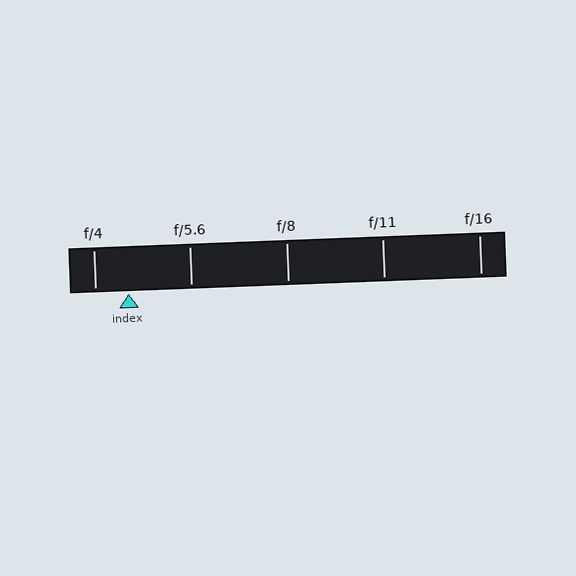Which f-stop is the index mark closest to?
The index mark is closest to f/4.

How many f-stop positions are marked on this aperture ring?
There are 5 f-stop positions marked.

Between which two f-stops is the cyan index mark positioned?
The index mark is between f/4 and f/5.6.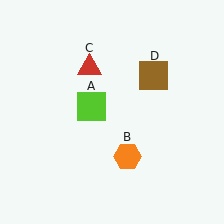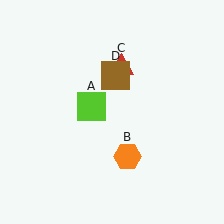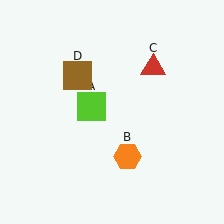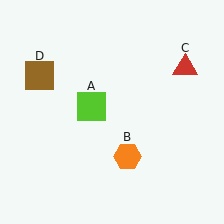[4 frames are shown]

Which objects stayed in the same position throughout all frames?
Lime square (object A) and orange hexagon (object B) remained stationary.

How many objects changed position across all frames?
2 objects changed position: red triangle (object C), brown square (object D).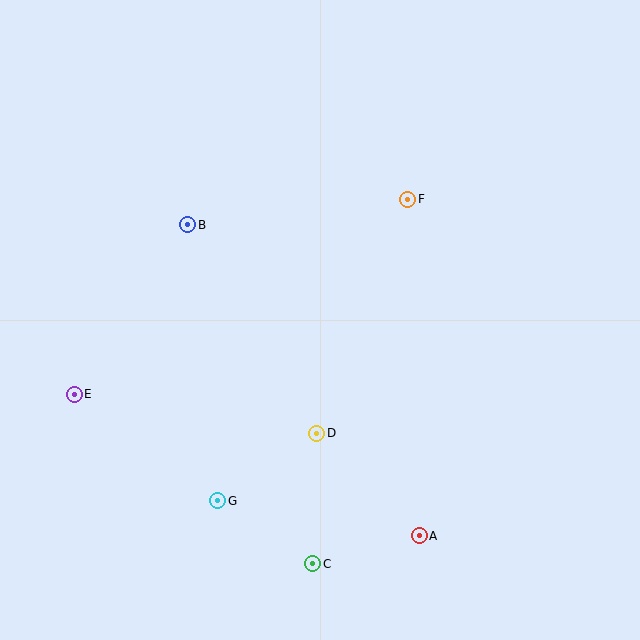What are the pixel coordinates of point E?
Point E is at (74, 394).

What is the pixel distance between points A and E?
The distance between A and E is 373 pixels.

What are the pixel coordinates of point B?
Point B is at (188, 225).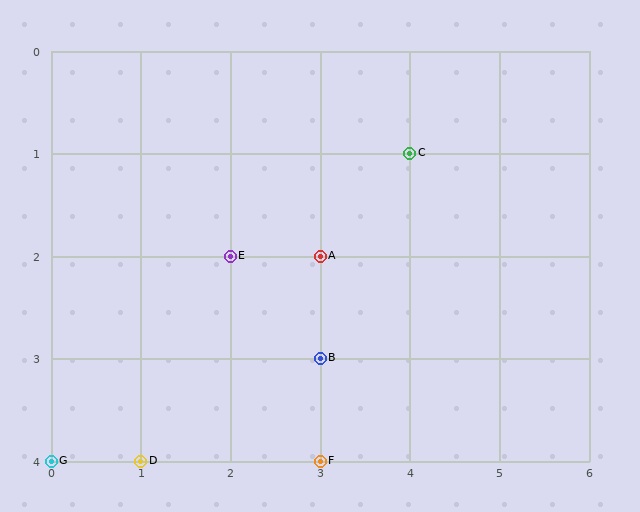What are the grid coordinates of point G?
Point G is at grid coordinates (0, 4).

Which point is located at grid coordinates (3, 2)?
Point A is at (3, 2).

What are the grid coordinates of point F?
Point F is at grid coordinates (3, 4).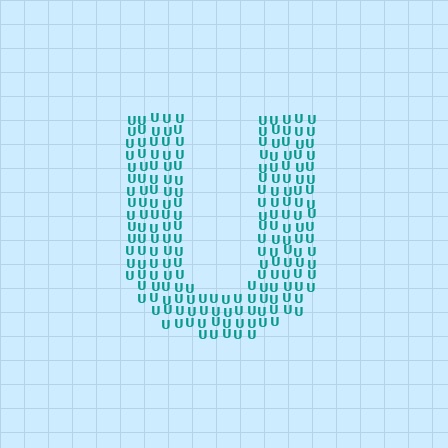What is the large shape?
The large shape is the letter U.